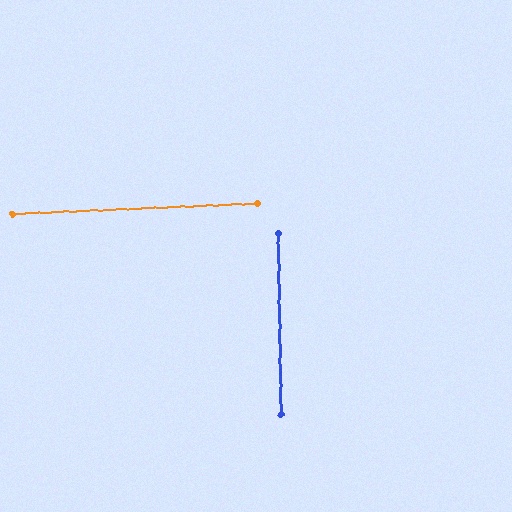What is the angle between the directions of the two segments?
Approximately 88 degrees.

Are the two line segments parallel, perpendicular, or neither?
Perpendicular — they meet at approximately 88°.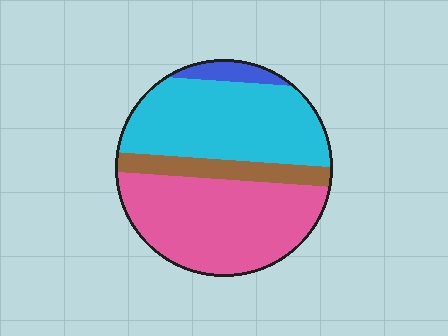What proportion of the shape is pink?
Pink covers about 45% of the shape.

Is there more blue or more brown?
Brown.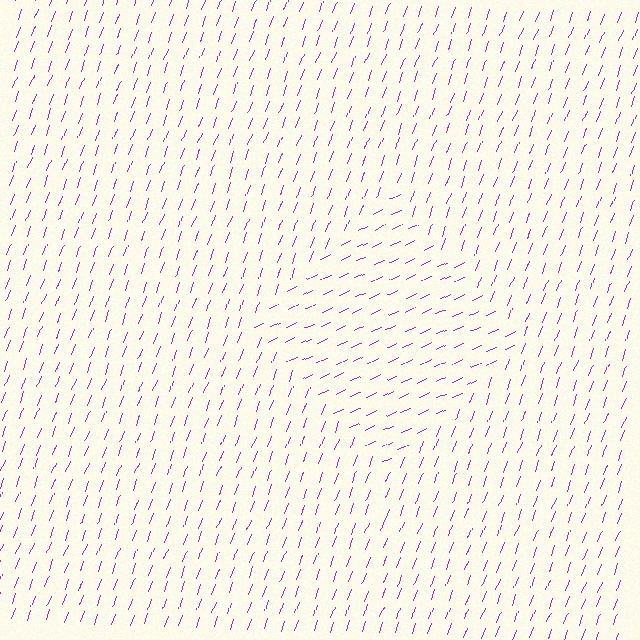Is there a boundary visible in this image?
Yes, there is a texture boundary formed by a change in line orientation.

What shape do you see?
I see a diamond.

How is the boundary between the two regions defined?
The boundary is defined purely by a change in line orientation (approximately 45 degrees difference). All lines are the same color and thickness.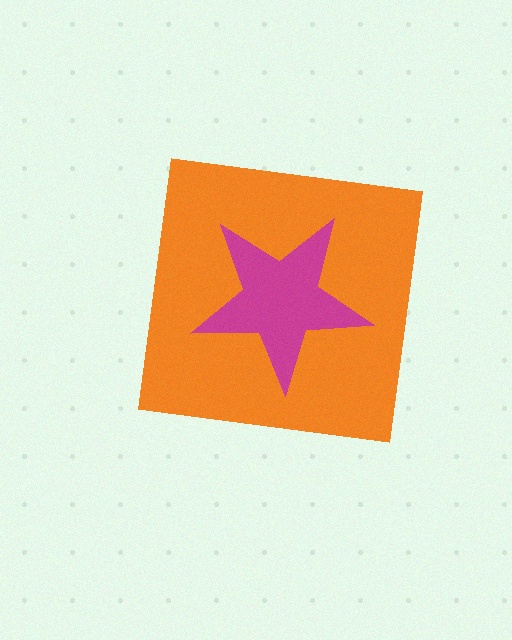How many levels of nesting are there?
2.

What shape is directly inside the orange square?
The magenta star.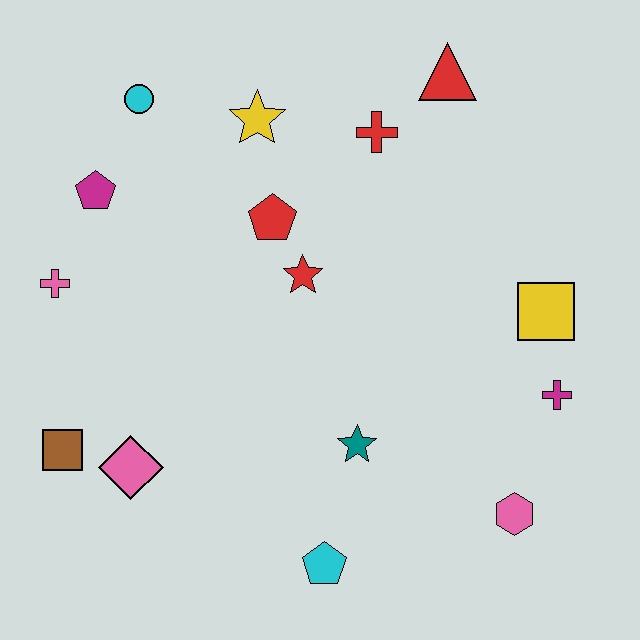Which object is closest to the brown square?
The pink diamond is closest to the brown square.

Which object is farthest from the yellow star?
The pink hexagon is farthest from the yellow star.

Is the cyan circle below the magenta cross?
No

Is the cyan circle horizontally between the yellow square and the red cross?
No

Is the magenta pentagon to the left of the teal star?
Yes